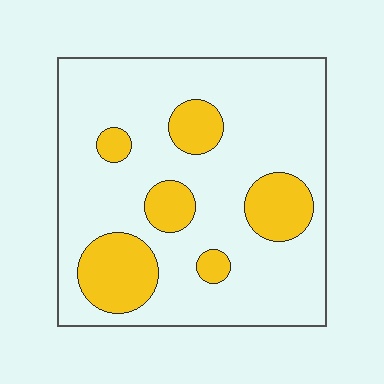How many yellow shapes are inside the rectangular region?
6.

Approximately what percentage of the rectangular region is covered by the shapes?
Approximately 20%.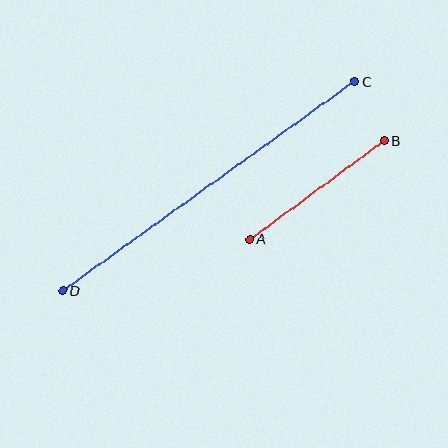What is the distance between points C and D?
The distance is approximately 359 pixels.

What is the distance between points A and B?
The distance is approximately 167 pixels.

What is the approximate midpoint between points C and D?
The midpoint is at approximately (209, 186) pixels.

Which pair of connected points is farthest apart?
Points C and D are farthest apart.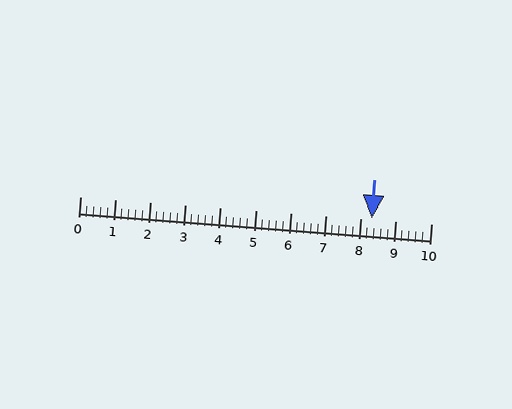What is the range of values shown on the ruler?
The ruler shows values from 0 to 10.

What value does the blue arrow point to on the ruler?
The blue arrow points to approximately 8.3.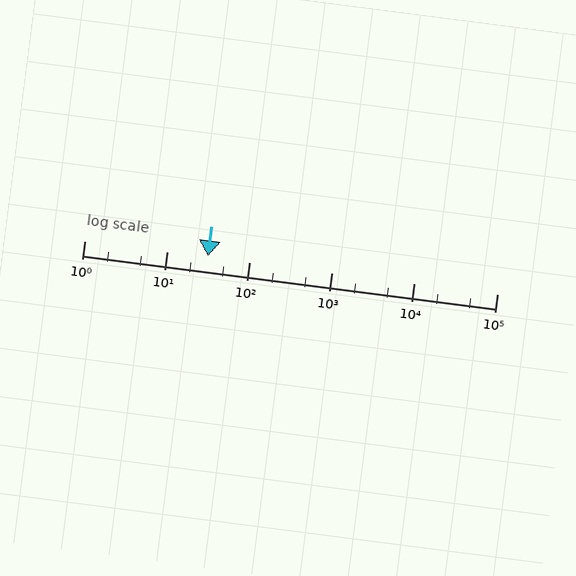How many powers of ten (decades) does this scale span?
The scale spans 5 decades, from 1 to 100000.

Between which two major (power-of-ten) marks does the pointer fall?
The pointer is between 10 and 100.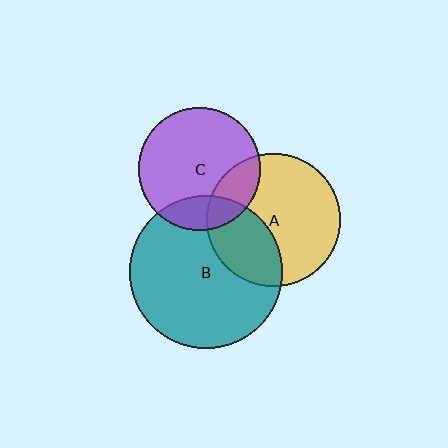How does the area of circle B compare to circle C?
Approximately 1.6 times.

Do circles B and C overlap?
Yes.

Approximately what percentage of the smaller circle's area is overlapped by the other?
Approximately 20%.